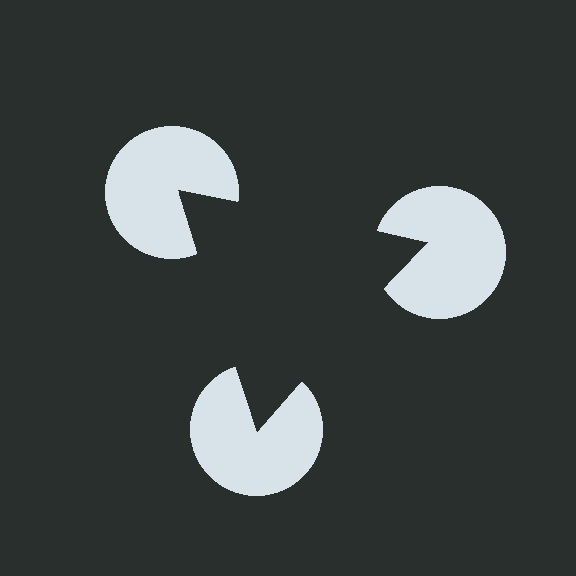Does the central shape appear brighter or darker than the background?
It typically appears slightly darker than the background, even though no actual brightness change is drawn.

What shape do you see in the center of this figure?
An illusory triangle — its edges are inferred from the aligned wedge cuts in the pac-man discs, not physically drawn.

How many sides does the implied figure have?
3 sides.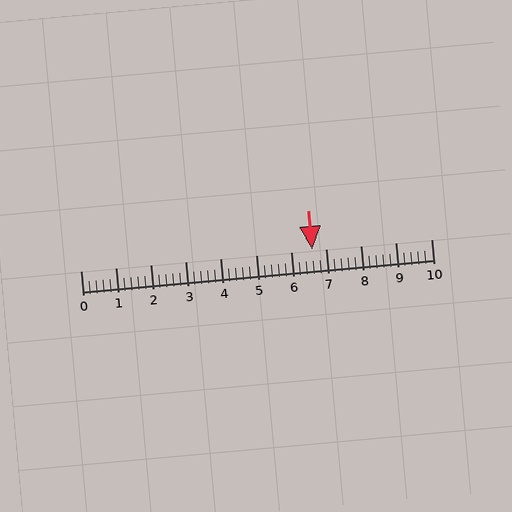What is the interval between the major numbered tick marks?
The major tick marks are spaced 1 units apart.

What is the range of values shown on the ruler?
The ruler shows values from 0 to 10.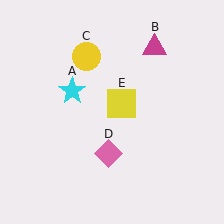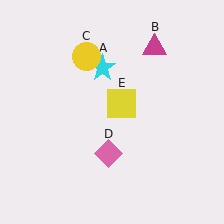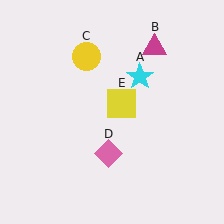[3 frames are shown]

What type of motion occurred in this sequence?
The cyan star (object A) rotated clockwise around the center of the scene.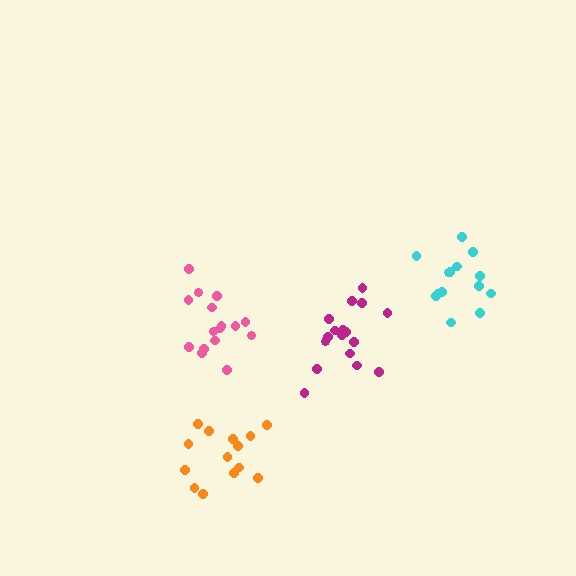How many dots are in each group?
Group 1: 14 dots, Group 2: 16 dots, Group 3: 17 dots, Group 4: 14 dots (61 total).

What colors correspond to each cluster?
The clusters are colored: cyan, pink, magenta, orange.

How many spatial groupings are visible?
There are 4 spatial groupings.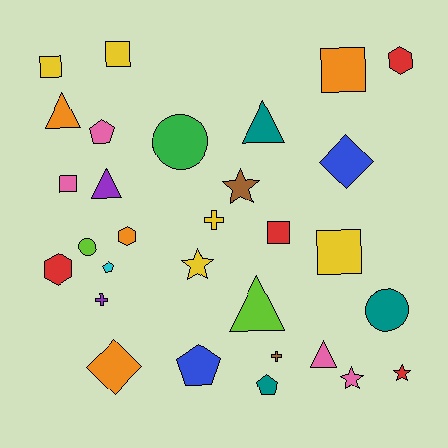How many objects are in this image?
There are 30 objects.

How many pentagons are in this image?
There are 4 pentagons.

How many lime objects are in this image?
There are 2 lime objects.